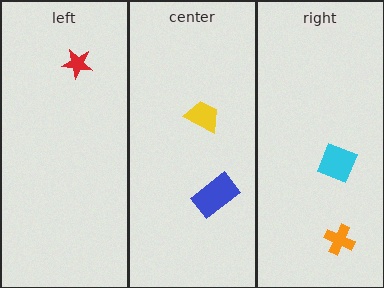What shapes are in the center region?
The blue rectangle, the yellow trapezoid.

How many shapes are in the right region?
2.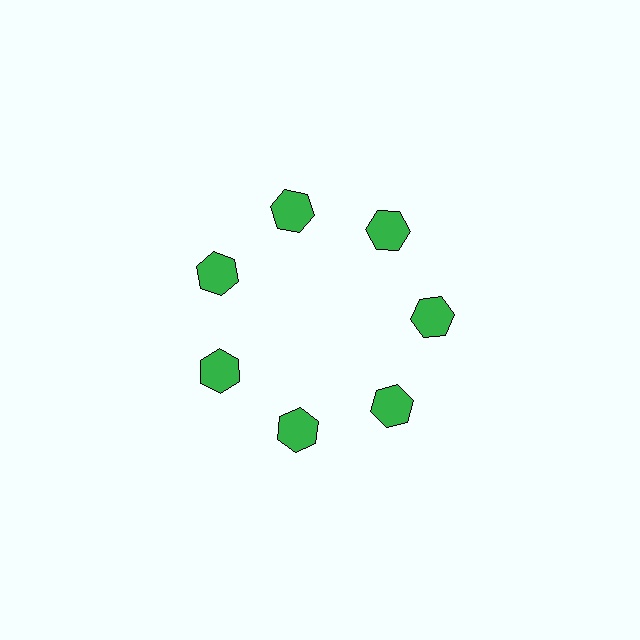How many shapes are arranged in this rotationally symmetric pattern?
There are 7 shapes, arranged in 7 groups of 1.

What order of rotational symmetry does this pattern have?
This pattern has 7-fold rotational symmetry.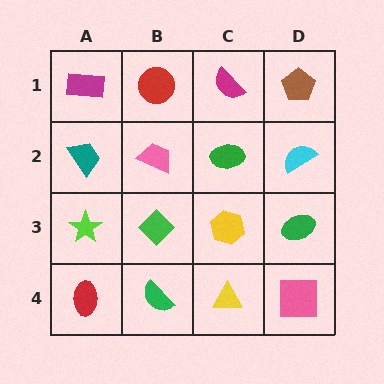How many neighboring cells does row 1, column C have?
3.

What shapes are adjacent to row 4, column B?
A green diamond (row 3, column B), a red ellipse (row 4, column A), a yellow triangle (row 4, column C).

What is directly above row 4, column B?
A green diamond.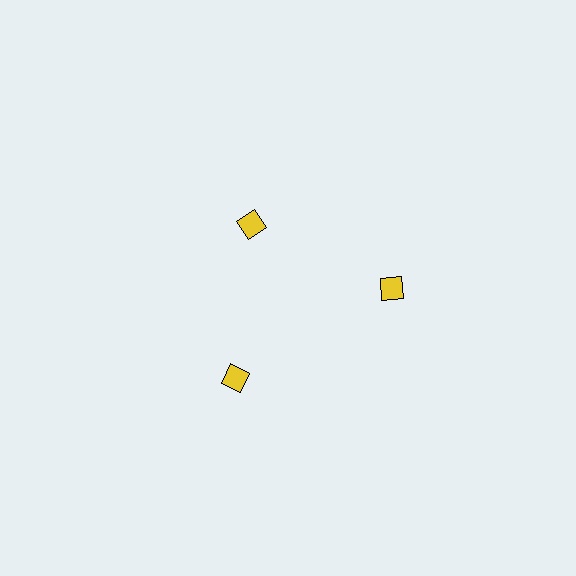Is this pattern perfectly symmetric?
No. The 3 yellow diamonds are arranged in a ring, but one element near the 11 o'clock position is pulled inward toward the center, breaking the 3-fold rotational symmetry.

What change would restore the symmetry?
The symmetry would be restored by moving it outward, back onto the ring so that all 3 diamonds sit at equal angles and equal distance from the center.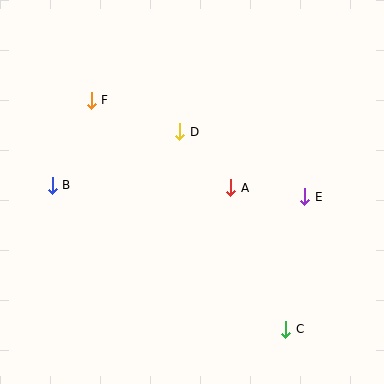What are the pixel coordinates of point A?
Point A is at (231, 188).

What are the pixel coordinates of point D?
Point D is at (180, 132).